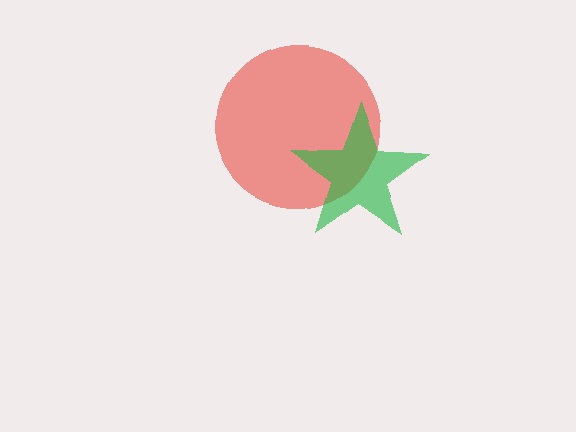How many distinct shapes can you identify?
There are 2 distinct shapes: a red circle, a green star.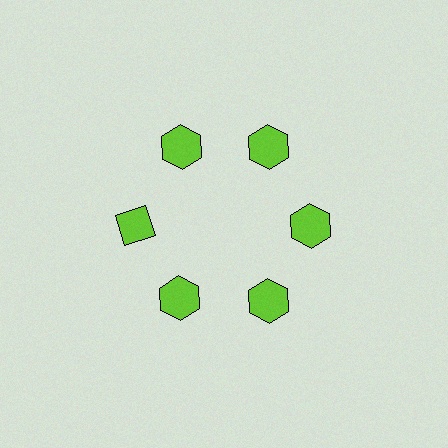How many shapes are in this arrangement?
There are 6 shapes arranged in a ring pattern.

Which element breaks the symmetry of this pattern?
The lime diamond at roughly the 9 o'clock position breaks the symmetry. All other shapes are lime hexagons.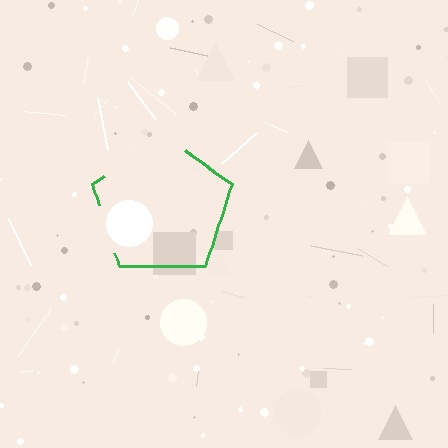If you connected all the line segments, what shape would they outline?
They would outline a pentagon.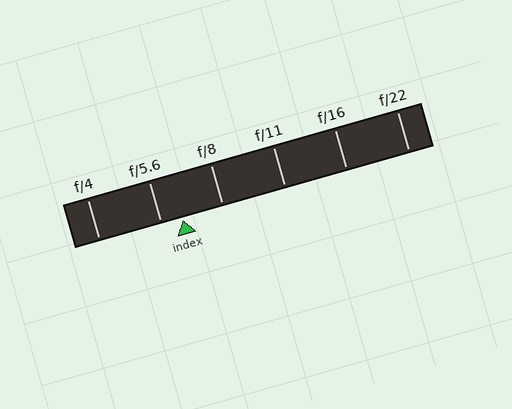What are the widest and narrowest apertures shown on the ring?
The widest aperture shown is f/4 and the narrowest is f/22.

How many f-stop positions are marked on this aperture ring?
There are 6 f-stop positions marked.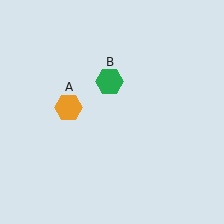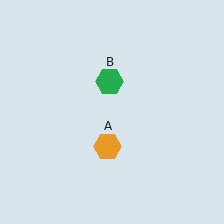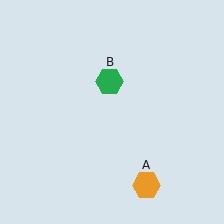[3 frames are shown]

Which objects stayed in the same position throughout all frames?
Green hexagon (object B) remained stationary.